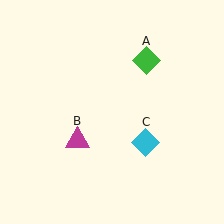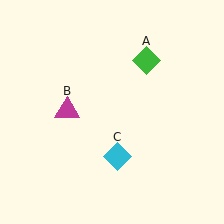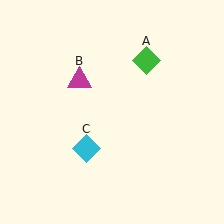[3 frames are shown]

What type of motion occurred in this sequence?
The magenta triangle (object B), cyan diamond (object C) rotated clockwise around the center of the scene.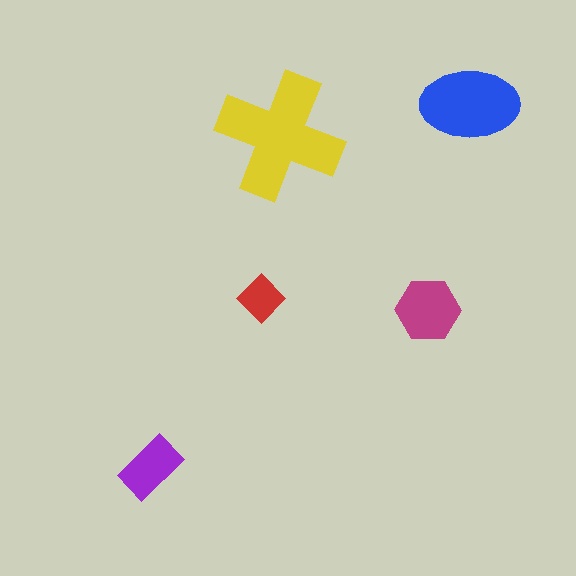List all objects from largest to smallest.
The yellow cross, the blue ellipse, the magenta hexagon, the purple rectangle, the red diamond.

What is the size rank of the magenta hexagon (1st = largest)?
3rd.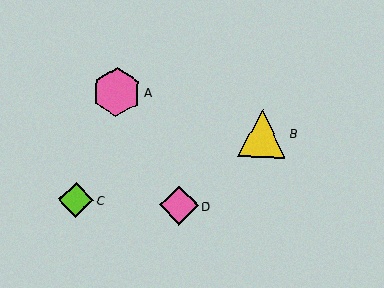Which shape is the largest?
The pink hexagon (labeled A) is the largest.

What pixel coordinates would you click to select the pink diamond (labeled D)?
Click at (179, 205) to select the pink diamond D.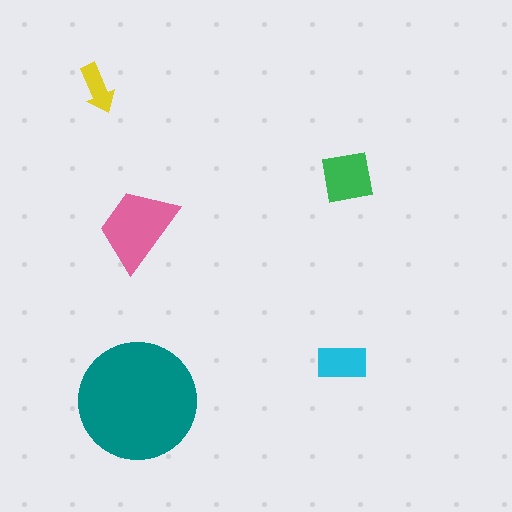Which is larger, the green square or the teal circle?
The teal circle.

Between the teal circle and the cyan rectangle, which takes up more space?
The teal circle.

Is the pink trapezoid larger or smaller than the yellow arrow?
Larger.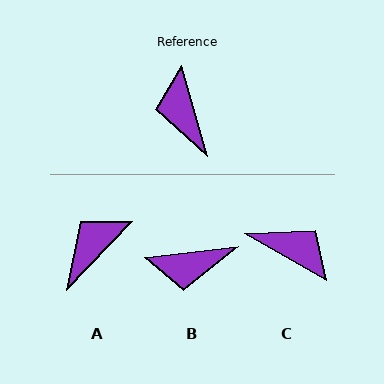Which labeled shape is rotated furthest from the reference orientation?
C, about 136 degrees away.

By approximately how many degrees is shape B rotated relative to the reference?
Approximately 81 degrees counter-clockwise.